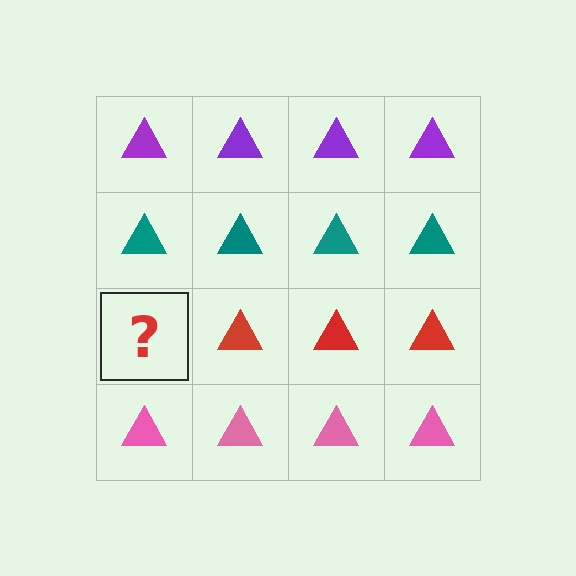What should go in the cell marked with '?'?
The missing cell should contain a red triangle.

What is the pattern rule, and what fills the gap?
The rule is that each row has a consistent color. The gap should be filled with a red triangle.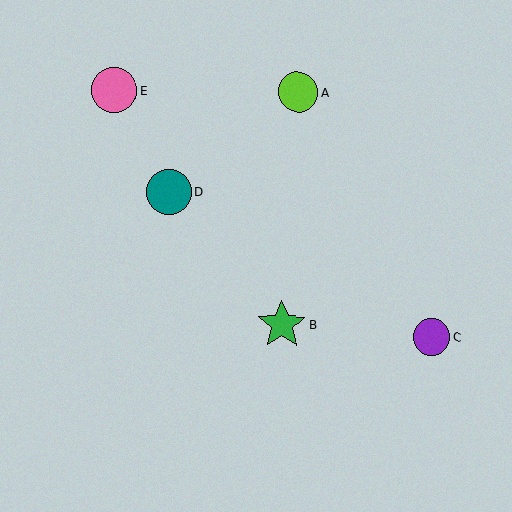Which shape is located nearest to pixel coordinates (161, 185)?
The teal circle (labeled D) at (168, 192) is nearest to that location.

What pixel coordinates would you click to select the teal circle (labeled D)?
Click at (168, 192) to select the teal circle D.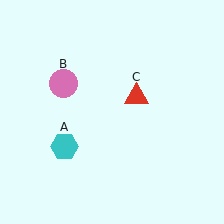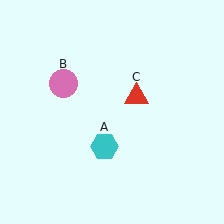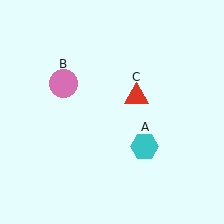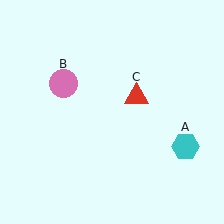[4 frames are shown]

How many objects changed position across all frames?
1 object changed position: cyan hexagon (object A).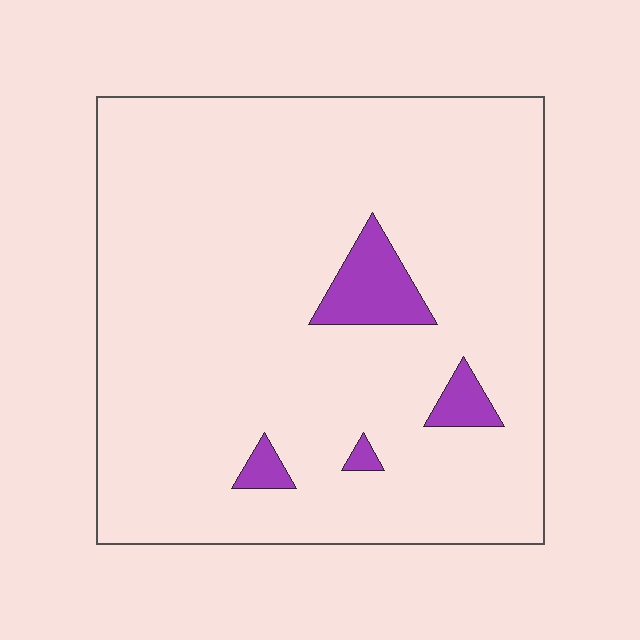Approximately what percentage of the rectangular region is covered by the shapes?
Approximately 5%.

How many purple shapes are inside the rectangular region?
4.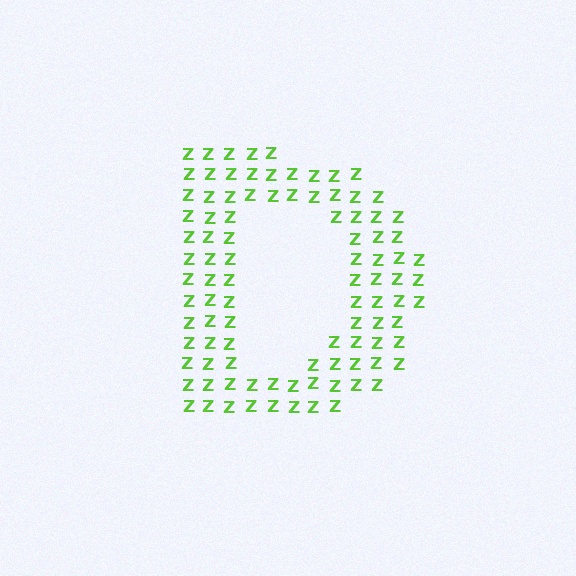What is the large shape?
The large shape is the letter D.